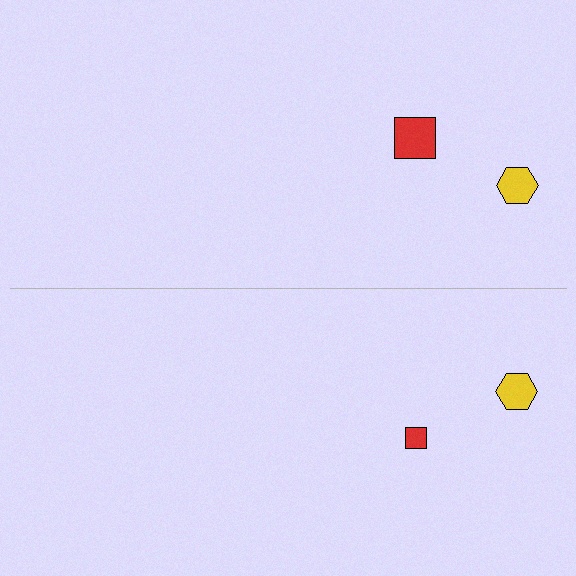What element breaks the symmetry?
The red square on the bottom side has a different size than its mirror counterpart.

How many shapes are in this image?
There are 4 shapes in this image.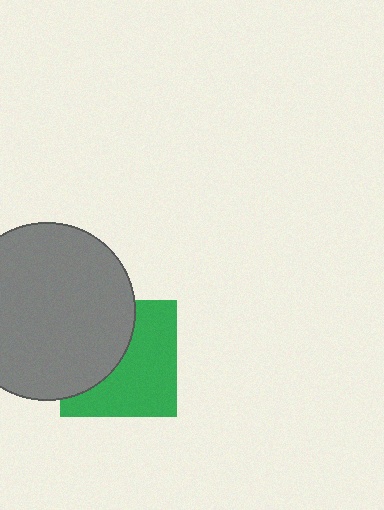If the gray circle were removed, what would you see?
You would see the complete green square.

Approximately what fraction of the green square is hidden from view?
Roughly 43% of the green square is hidden behind the gray circle.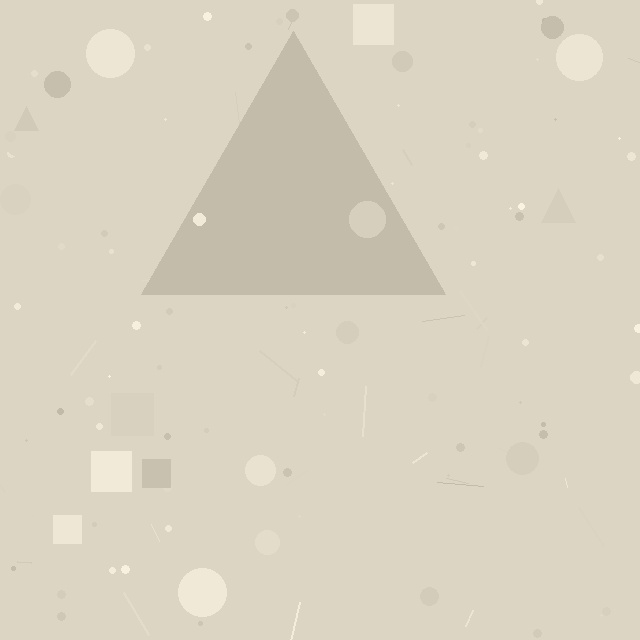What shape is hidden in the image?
A triangle is hidden in the image.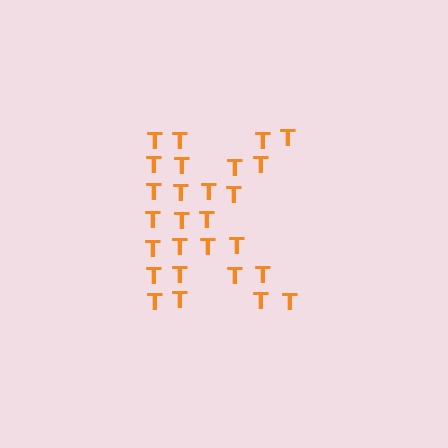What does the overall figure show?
The overall figure shows the letter K.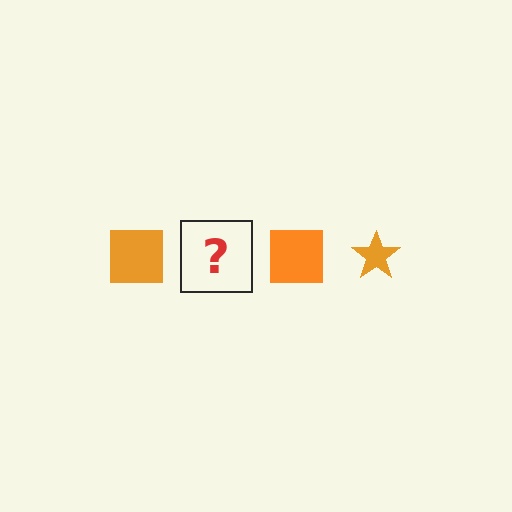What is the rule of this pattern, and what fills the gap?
The rule is that the pattern cycles through square, star shapes in orange. The gap should be filled with an orange star.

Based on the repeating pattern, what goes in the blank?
The blank should be an orange star.